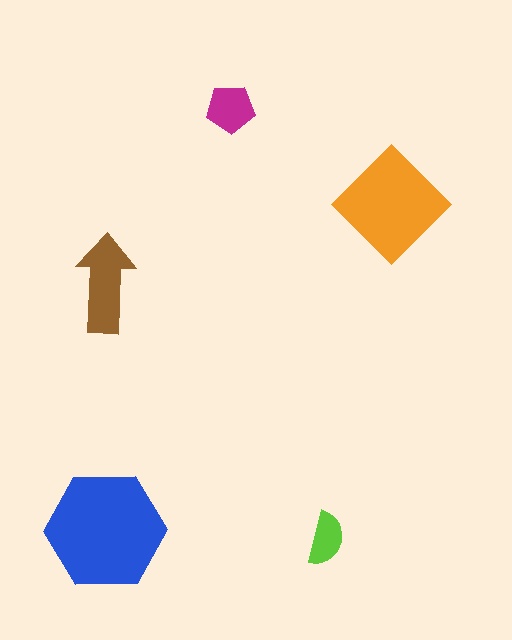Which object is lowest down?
The lime semicircle is bottommost.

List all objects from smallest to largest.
The lime semicircle, the magenta pentagon, the brown arrow, the orange diamond, the blue hexagon.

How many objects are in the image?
There are 5 objects in the image.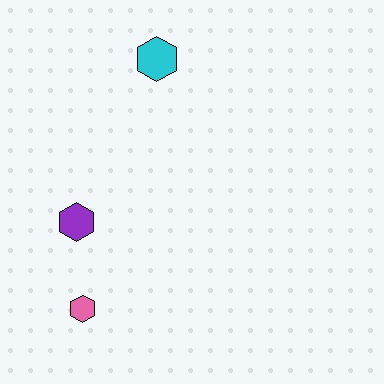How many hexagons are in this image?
There are 3 hexagons.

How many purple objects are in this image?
There is 1 purple object.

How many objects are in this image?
There are 3 objects.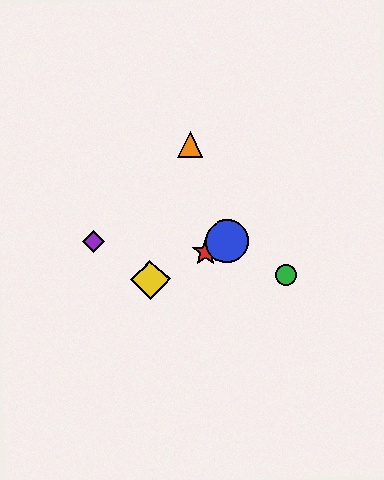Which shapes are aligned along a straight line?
The red star, the blue circle, the yellow diamond are aligned along a straight line.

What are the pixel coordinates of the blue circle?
The blue circle is at (227, 241).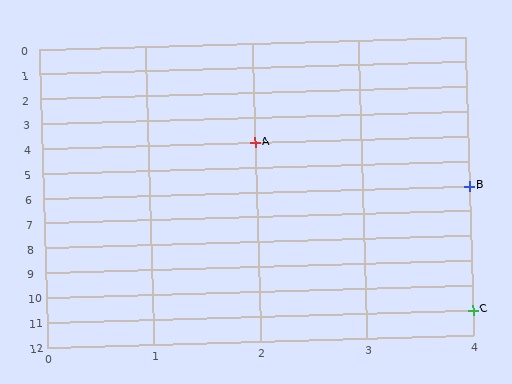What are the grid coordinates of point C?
Point C is at grid coordinates (4, 11).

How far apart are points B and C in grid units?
Points B and C are 5 rows apart.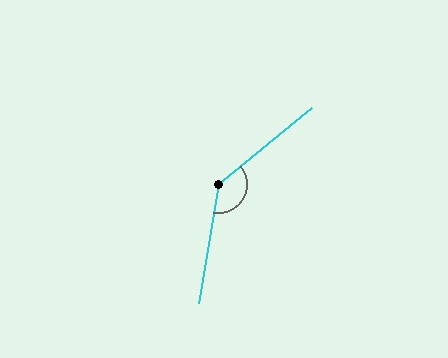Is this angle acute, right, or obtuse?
It is obtuse.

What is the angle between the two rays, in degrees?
Approximately 139 degrees.